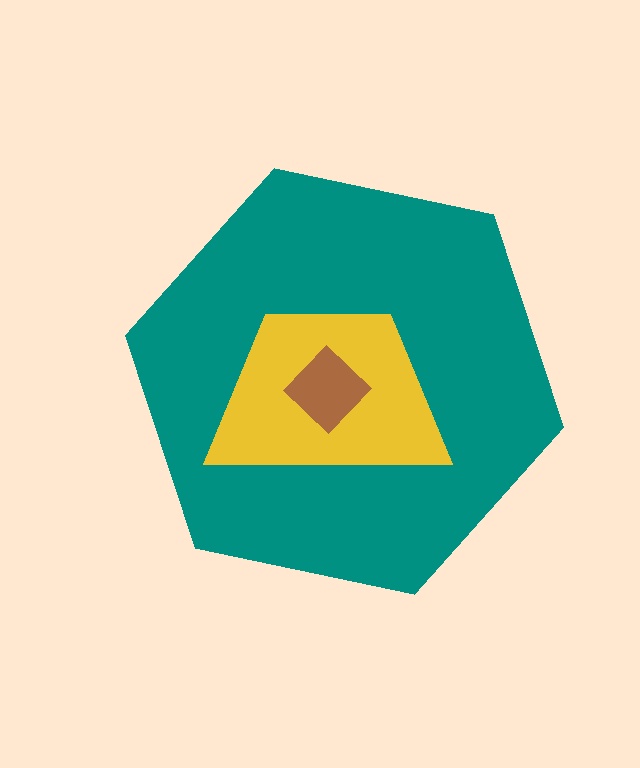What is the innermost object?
The brown diamond.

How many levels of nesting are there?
3.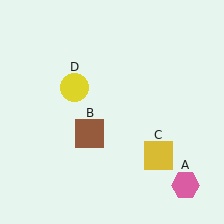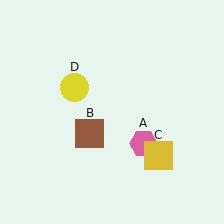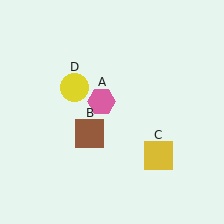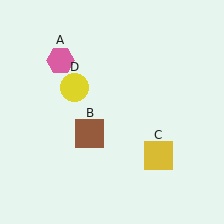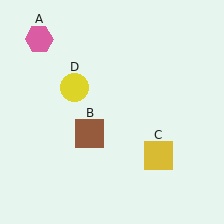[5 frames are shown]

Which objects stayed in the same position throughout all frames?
Brown square (object B) and yellow square (object C) and yellow circle (object D) remained stationary.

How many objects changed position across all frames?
1 object changed position: pink hexagon (object A).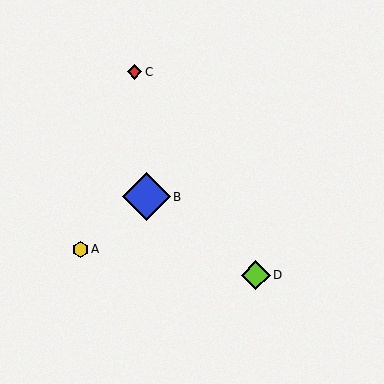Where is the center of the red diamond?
The center of the red diamond is at (135, 72).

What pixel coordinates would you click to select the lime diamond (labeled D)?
Click at (256, 275) to select the lime diamond D.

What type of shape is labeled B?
Shape B is a blue diamond.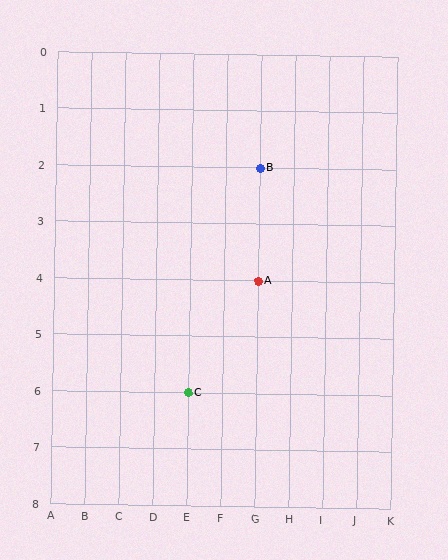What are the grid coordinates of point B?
Point B is at grid coordinates (G, 2).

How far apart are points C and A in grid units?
Points C and A are 2 columns and 2 rows apart (about 2.8 grid units diagonally).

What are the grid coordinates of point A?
Point A is at grid coordinates (G, 4).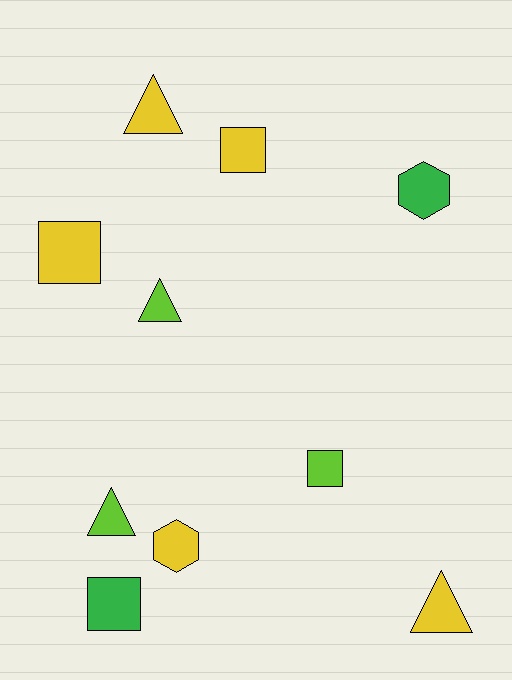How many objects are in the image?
There are 10 objects.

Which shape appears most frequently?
Square, with 4 objects.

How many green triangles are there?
There are no green triangles.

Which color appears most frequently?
Yellow, with 5 objects.